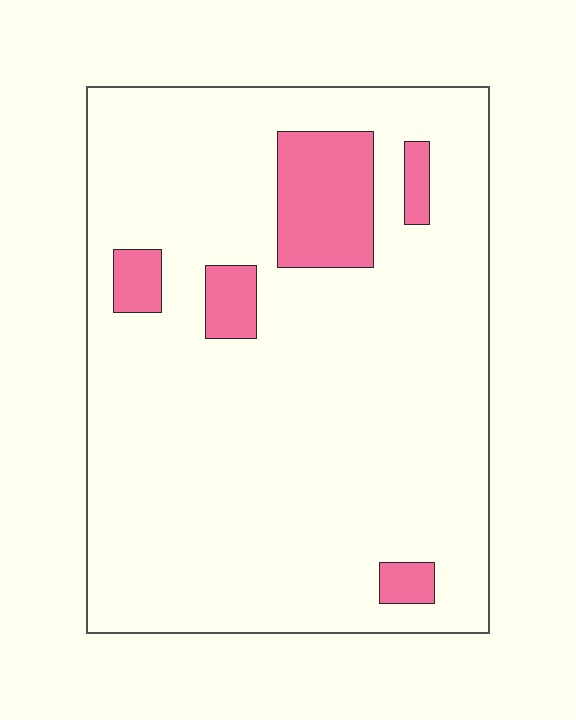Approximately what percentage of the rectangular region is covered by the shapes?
Approximately 10%.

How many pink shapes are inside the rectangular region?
5.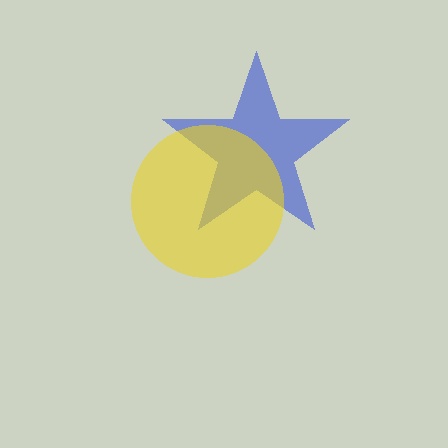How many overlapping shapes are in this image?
There are 2 overlapping shapes in the image.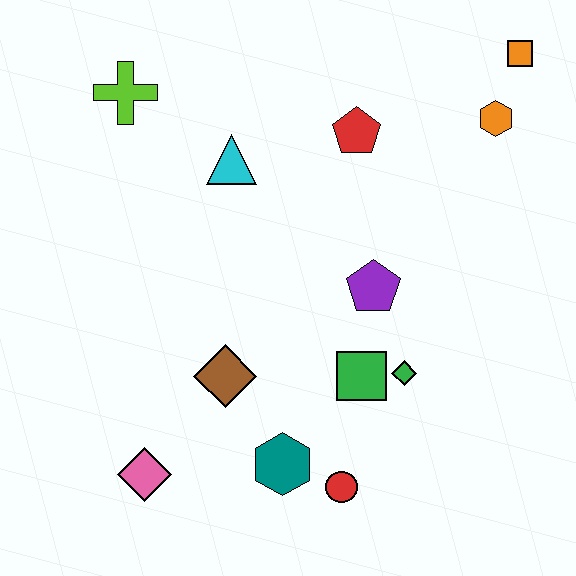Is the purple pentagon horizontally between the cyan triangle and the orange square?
Yes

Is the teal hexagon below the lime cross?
Yes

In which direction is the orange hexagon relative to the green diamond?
The orange hexagon is above the green diamond.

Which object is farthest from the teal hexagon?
The orange square is farthest from the teal hexagon.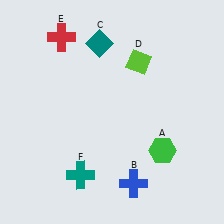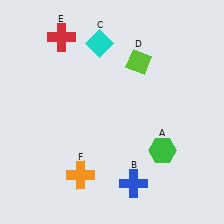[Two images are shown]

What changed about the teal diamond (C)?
In Image 1, C is teal. In Image 2, it changed to cyan.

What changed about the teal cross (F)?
In Image 1, F is teal. In Image 2, it changed to orange.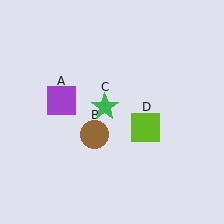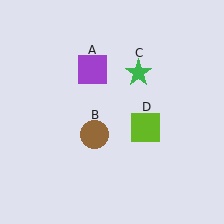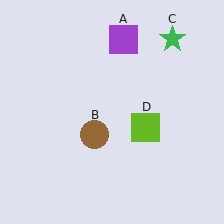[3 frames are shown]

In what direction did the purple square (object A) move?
The purple square (object A) moved up and to the right.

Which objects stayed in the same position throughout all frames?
Brown circle (object B) and lime square (object D) remained stationary.